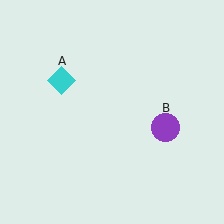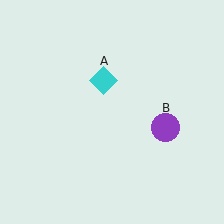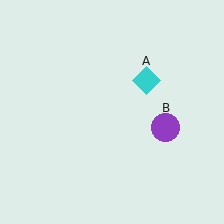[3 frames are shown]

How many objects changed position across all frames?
1 object changed position: cyan diamond (object A).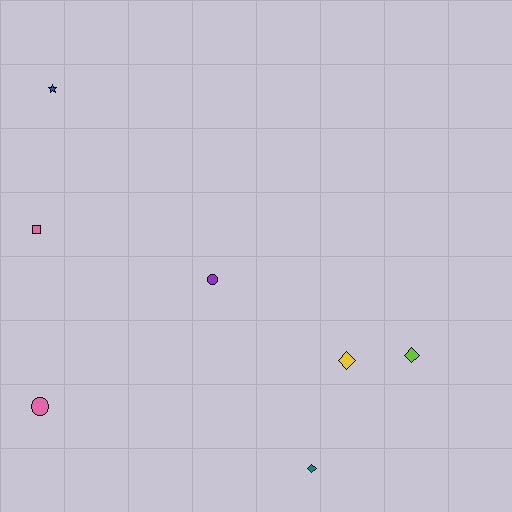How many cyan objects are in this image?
There are no cyan objects.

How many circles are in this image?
There are 2 circles.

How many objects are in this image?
There are 7 objects.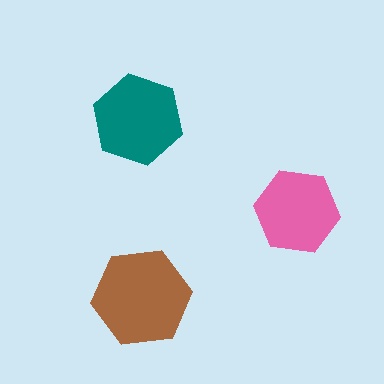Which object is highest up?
The teal hexagon is topmost.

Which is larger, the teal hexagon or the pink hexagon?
The teal one.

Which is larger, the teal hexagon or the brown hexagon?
The brown one.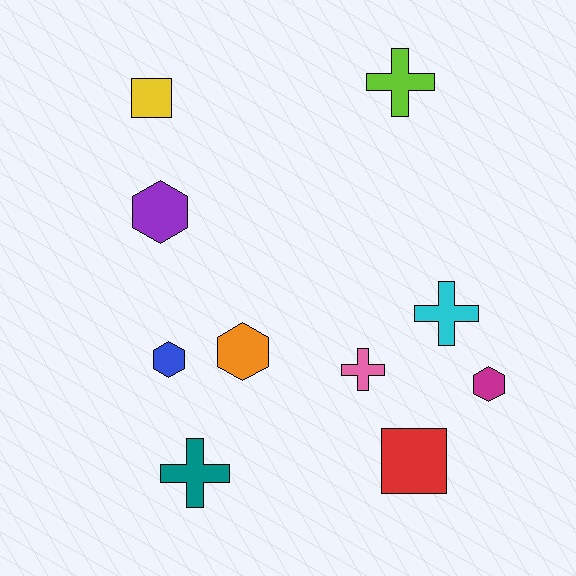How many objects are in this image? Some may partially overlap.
There are 10 objects.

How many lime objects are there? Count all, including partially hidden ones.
There is 1 lime object.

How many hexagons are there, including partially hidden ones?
There are 4 hexagons.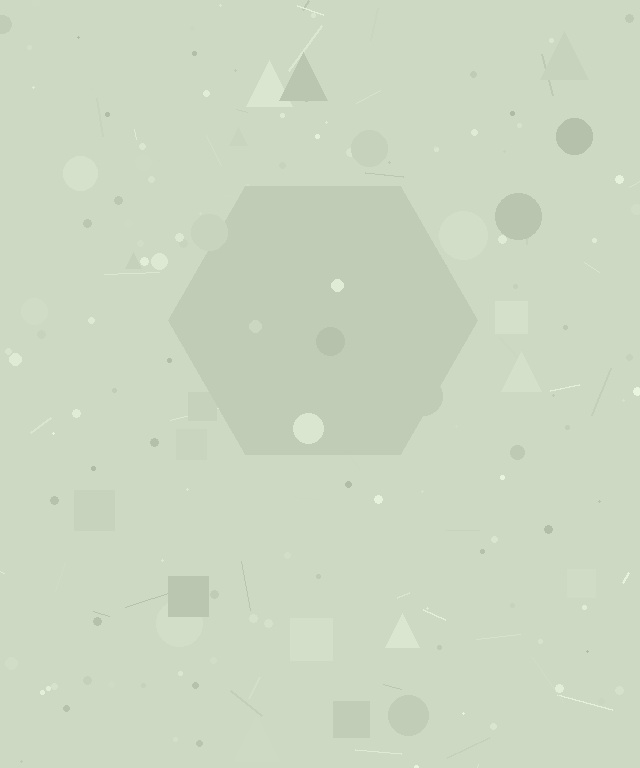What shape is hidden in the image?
A hexagon is hidden in the image.